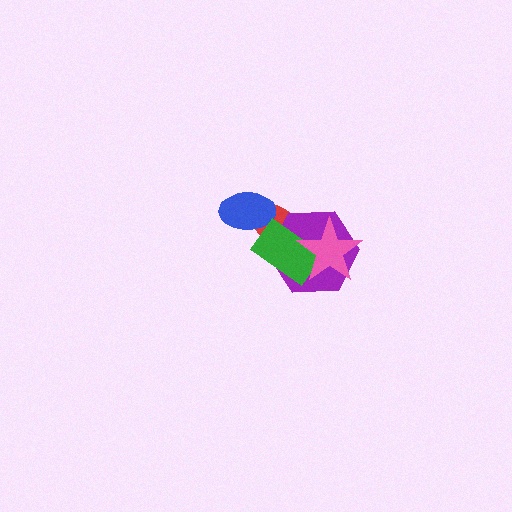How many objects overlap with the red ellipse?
3 objects overlap with the red ellipse.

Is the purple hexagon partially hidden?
Yes, it is partially covered by another shape.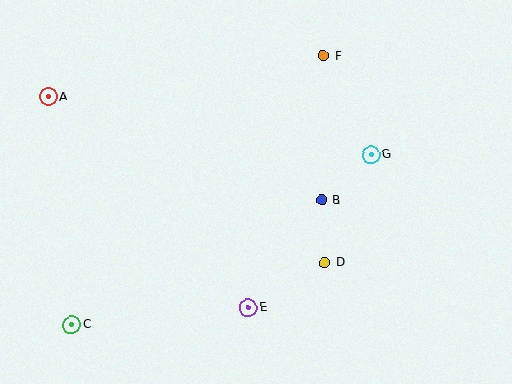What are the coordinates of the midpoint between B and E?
The midpoint between B and E is at (285, 254).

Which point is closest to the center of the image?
Point B at (321, 200) is closest to the center.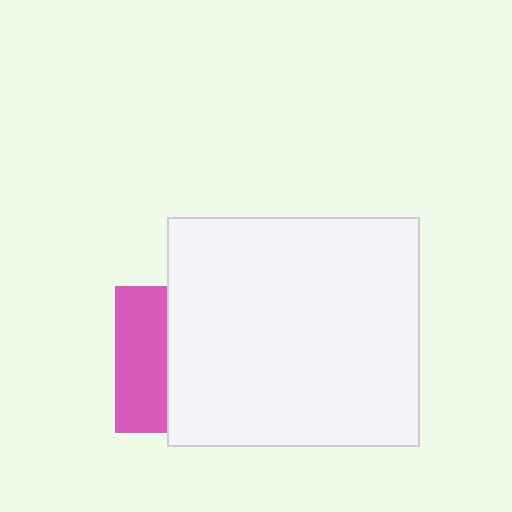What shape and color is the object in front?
The object in front is a white rectangle.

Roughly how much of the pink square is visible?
A small part of it is visible (roughly 36%).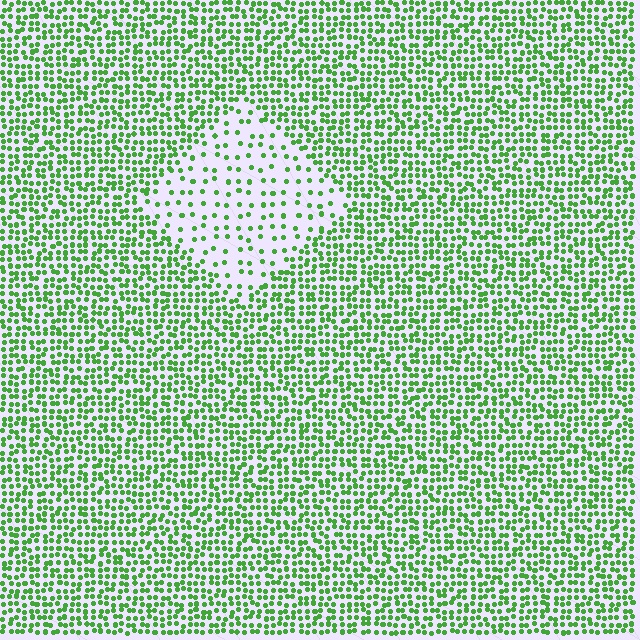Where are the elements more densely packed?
The elements are more densely packed outside the diamond boundary.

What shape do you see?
I see a diamond.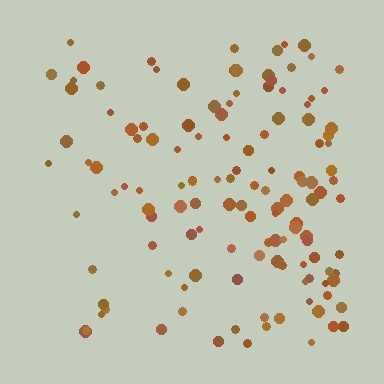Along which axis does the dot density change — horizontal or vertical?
Horizontal.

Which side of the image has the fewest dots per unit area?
The left.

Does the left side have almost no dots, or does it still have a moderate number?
Still a moderate number, just noticeably fewer than the right.